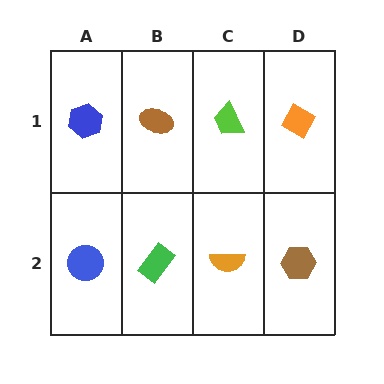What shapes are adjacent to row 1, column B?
A green rectangle (row 2, column B), a blue hexagon (row 1, column A), a lime trapezoid (row 1, column C).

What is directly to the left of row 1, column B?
A blue hexagon.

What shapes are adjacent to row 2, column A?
A blue hexagon (row 1, column A), a green rectangle (row 2, column B).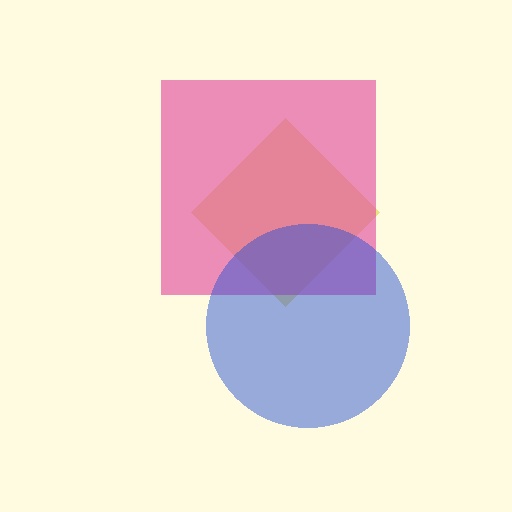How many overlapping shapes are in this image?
There are 3 overlapping shapes in the image.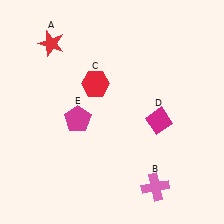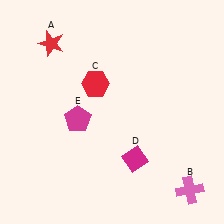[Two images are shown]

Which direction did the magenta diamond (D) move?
The magenta diamond (D) moved down.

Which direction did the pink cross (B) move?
The pink cross (B) moved right.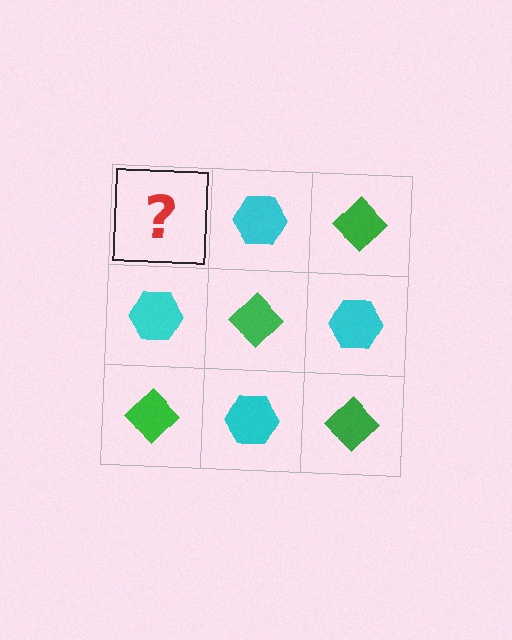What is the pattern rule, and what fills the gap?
The rule is that it alternates green diamond and cyan hexagon in a checkerboard pattern. The gap should be filled with a green diamond.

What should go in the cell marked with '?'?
The missing cell should contain a green diamond.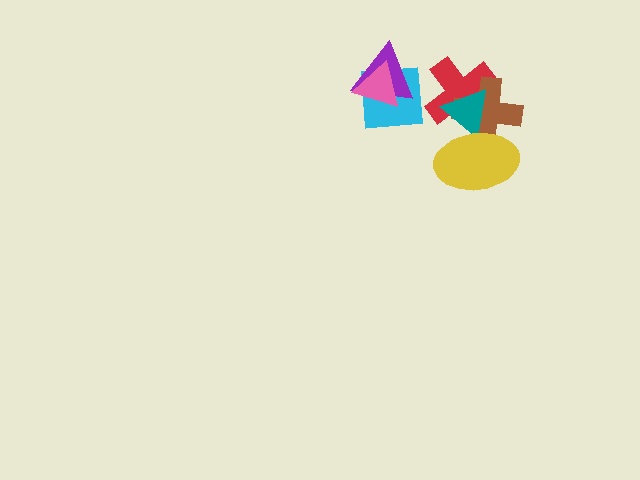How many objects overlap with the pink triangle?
2 objects overlap with the pink triangle.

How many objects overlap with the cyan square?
3 objects overlap with the cyan square.